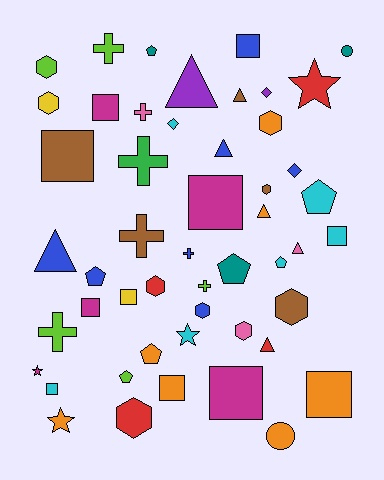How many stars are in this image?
There are 4 stars.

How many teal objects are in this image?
There are 3 teal objects.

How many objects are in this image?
There are 50 objects.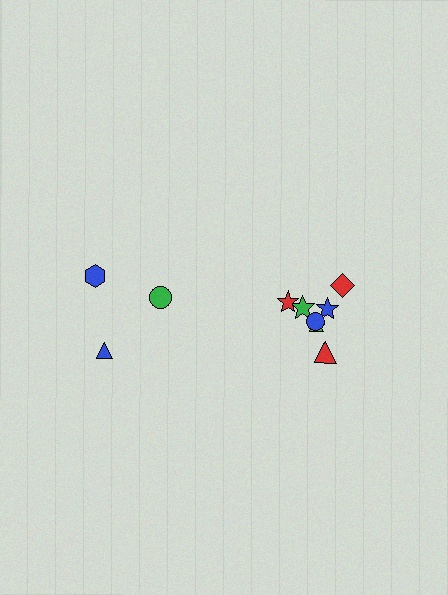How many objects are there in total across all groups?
There are 10 objects.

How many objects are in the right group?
There are 7 objects.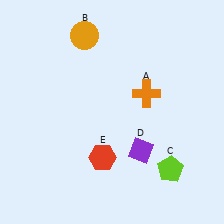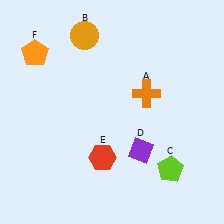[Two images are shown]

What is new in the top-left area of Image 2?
An orange pentagon (F) was added in the top-left area of Image 2.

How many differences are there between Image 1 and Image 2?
There is 1 difference between the two images.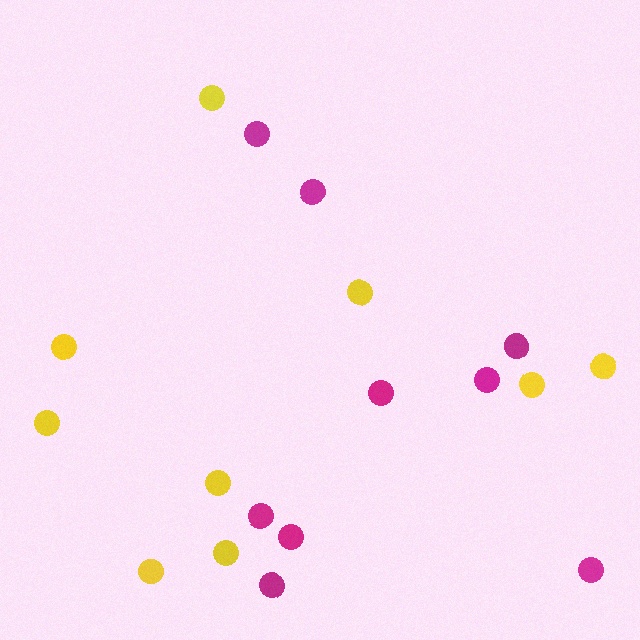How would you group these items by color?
There are 2 groups: one group of yellow circles (9) and one group of magenta circles (9).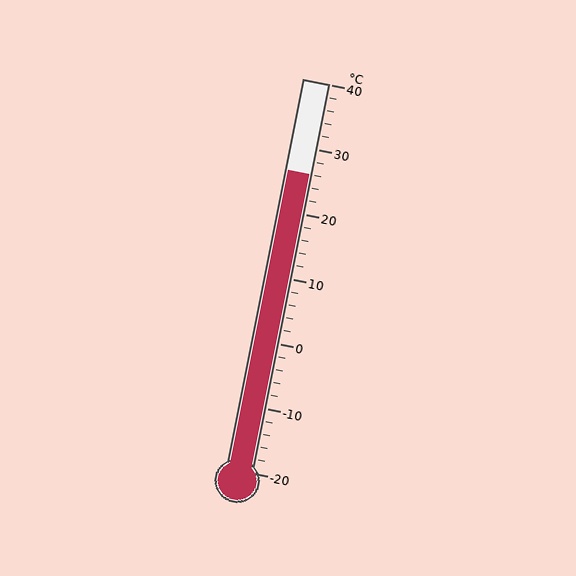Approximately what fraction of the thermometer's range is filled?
The thermometer is filled to approximately 75% of its range.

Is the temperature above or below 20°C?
The temperature is above 20°C.